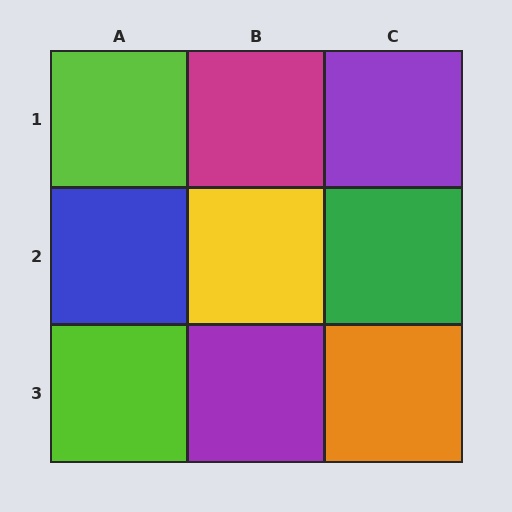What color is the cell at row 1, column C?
Purple.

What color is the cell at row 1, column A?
Lime.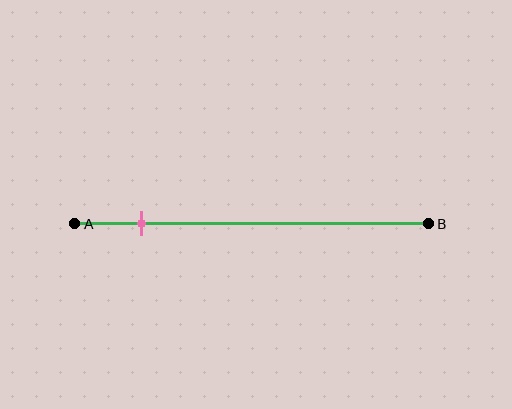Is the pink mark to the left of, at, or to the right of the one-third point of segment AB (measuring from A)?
The pink mark is to the left of the one-third point of segment AB.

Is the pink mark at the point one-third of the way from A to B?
No, the mark is at about 20% from A, not at the 33% one-third point.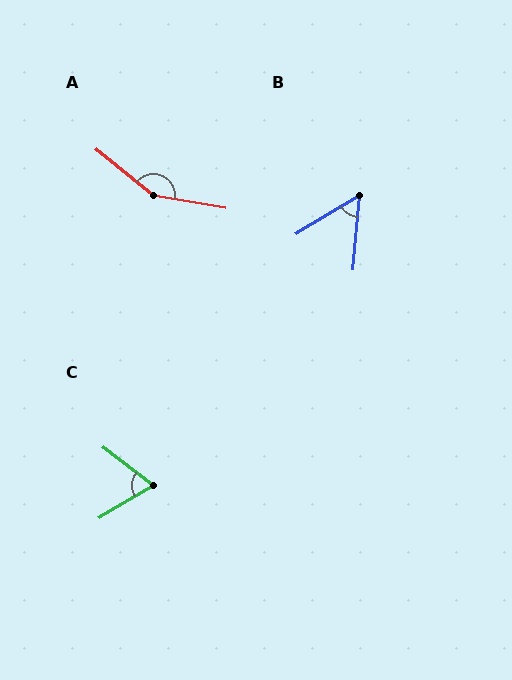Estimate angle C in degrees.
Approximately 68 degrees.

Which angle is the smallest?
B, at approximately 54 degrees.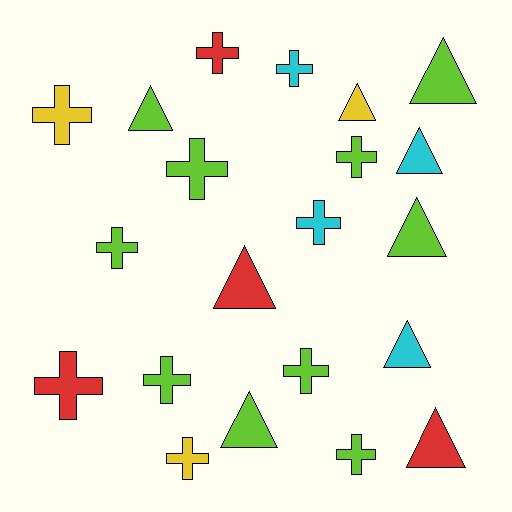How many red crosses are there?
There are 2 red crosses.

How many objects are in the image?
There are 21 objects.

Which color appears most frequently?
Lime, with 10 objects.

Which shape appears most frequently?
Cross, with 12 objects.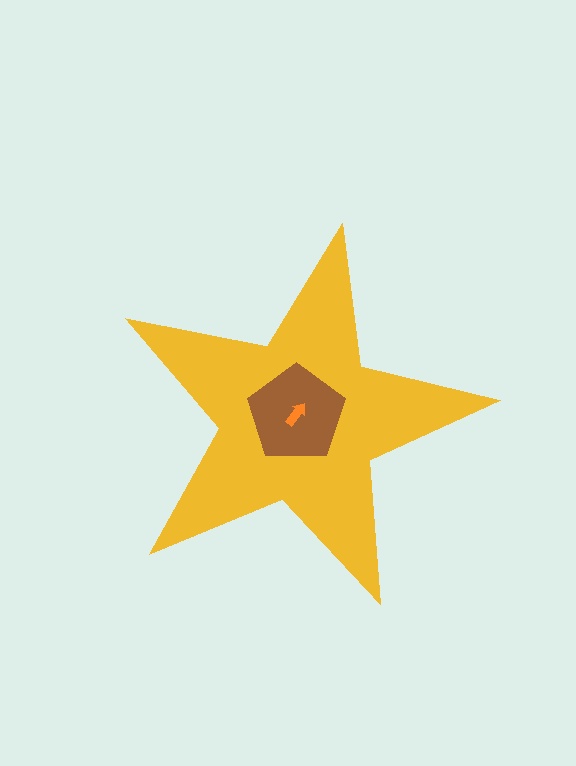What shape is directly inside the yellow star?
The brown pentagon.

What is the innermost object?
The orange arrow.